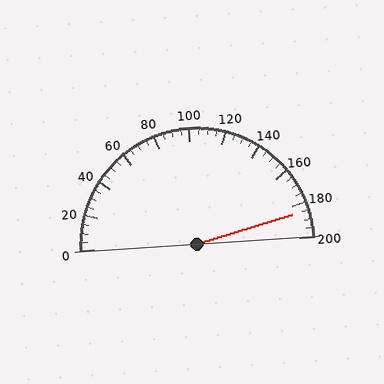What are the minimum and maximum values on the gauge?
The gauge ranges from 0 to 200.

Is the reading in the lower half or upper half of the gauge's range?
The reading is in the upper half of the range (0 to 200).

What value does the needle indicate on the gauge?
The needle indicates approximately 185.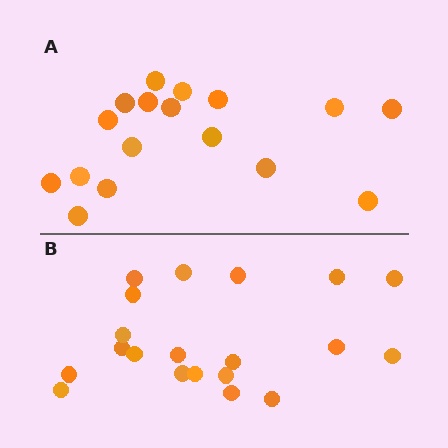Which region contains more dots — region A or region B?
Region B (the bottom region) has more dots.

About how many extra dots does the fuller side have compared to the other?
Region B has just a few more — roughly 2 or 3 more dots than region A.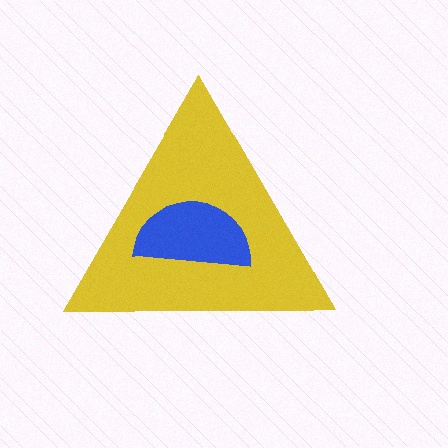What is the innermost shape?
The blue semicircle.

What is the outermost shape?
The yellow triangle.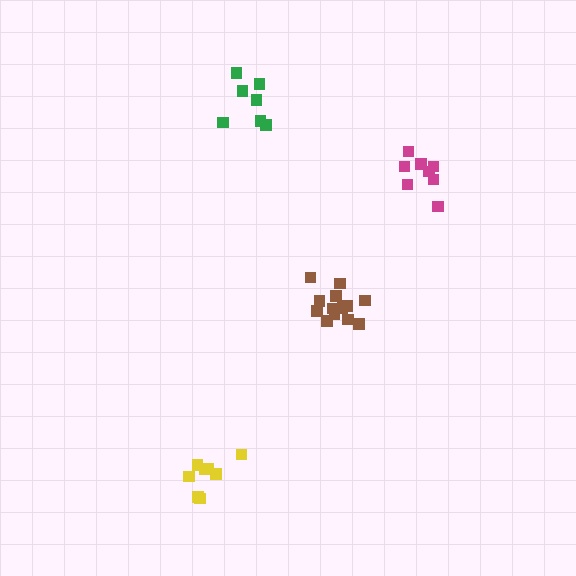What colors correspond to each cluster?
The clusters are colored: magenta, green, brown, yellow.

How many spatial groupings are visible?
There are 4 spatial groupings.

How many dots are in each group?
Group 1: 8 dots, Group 2: 7 dots, Group 3: 13 dots, Group 4: 9 dots (37 total).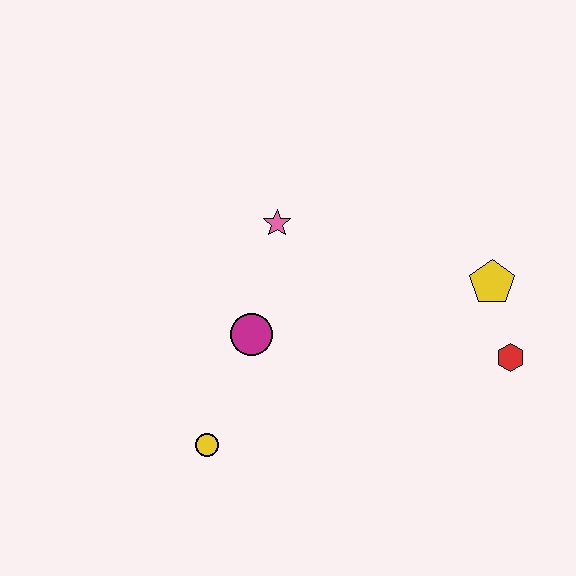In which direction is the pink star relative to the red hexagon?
The pink star is to the left of the red hexagon.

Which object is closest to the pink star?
The magenta circle is closest to the pink star.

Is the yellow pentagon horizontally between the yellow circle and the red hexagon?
Yes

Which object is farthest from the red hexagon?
The yellow circle is farthest from the red hexagon.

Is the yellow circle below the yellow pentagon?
Yes